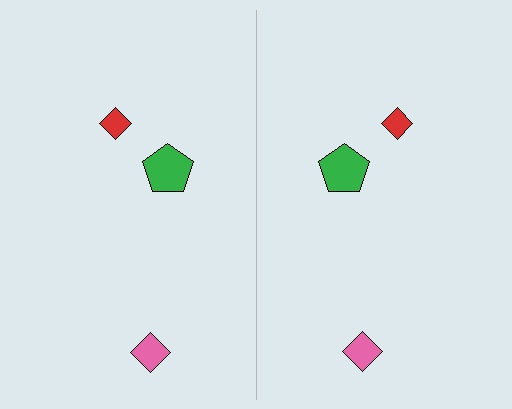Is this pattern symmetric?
Yes, this pattern has bilateral (reflection) symmetry.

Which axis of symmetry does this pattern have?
The pattern has a vertical axis of symmetry running through the center of the image.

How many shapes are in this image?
There are 6 shapes in this image.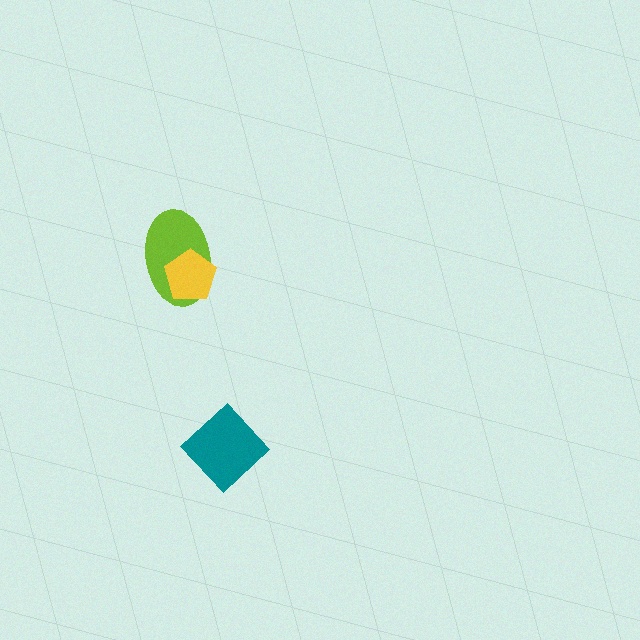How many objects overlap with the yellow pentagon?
1 object overlaps with the yellow pentagon.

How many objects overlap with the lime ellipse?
1 object overlaps with the lime ellipse.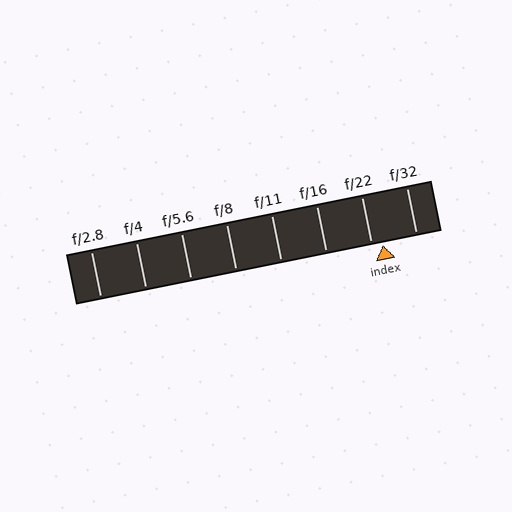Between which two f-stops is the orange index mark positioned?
The index mark is between f/22 and f/32.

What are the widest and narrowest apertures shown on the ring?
The widest aperture shown is f/2.8 and the narrowest is f/32.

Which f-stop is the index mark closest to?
The index mark is closest to f/22.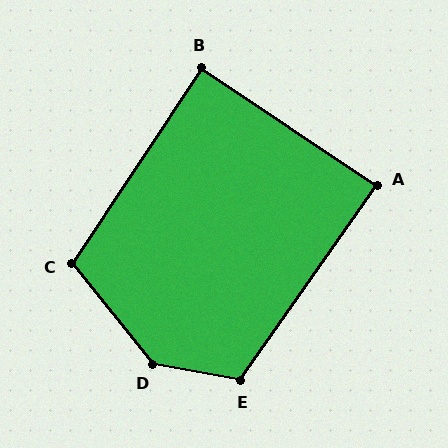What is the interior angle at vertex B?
Approximately 90 degrees (approximately right).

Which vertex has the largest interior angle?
D, at approximately 139 degrees.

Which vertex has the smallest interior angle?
A, at approximately 89 degrees.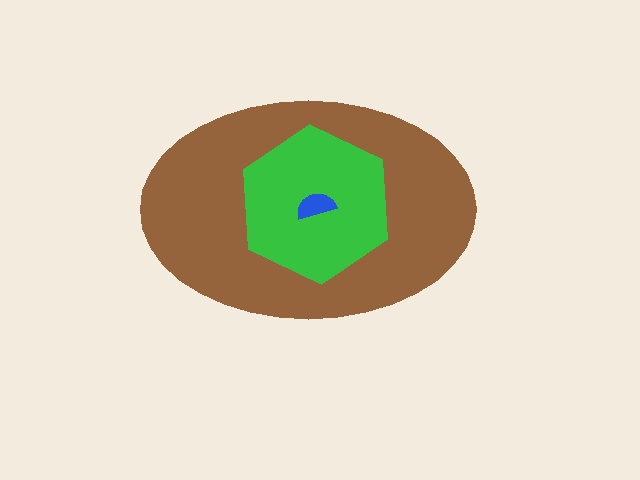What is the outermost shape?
The brown ellipse.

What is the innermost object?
The blue semicircle.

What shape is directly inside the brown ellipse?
The green hexagon.